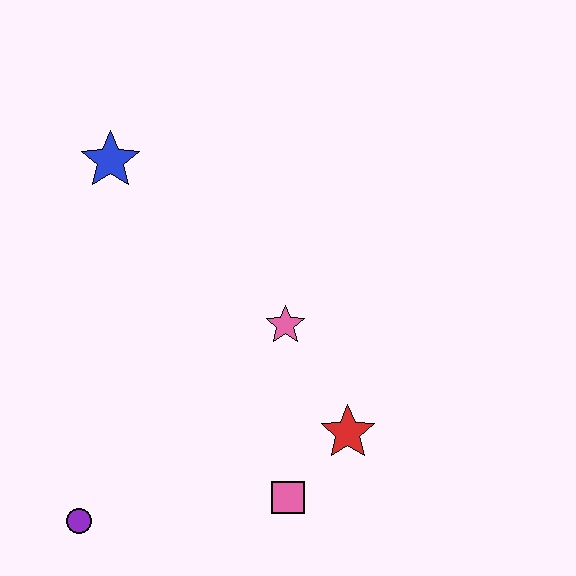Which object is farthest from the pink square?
The blue star is farthest from the pink square.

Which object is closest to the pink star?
The red star is closest to the pink star.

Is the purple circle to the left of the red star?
Yes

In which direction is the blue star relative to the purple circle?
The blue star is above the purple circle.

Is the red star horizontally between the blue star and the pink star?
No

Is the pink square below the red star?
Yes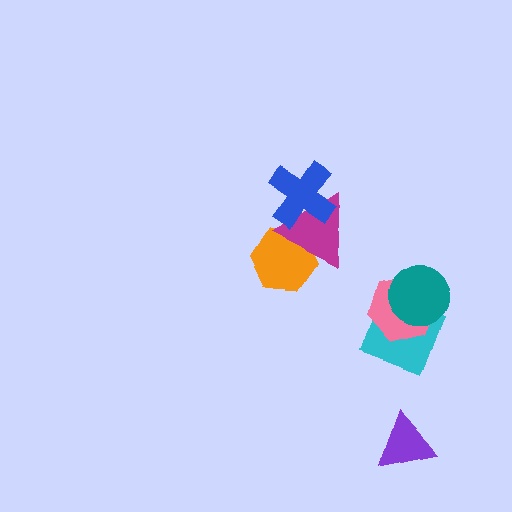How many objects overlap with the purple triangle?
0 objects overlap with the purple triangle.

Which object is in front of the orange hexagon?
The magenta triangle is in front of the orange hexagon.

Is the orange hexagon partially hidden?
Yes, it is partially covered by another shape.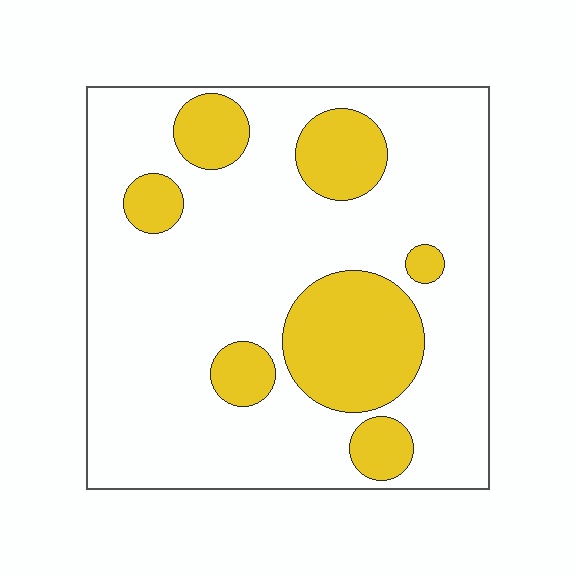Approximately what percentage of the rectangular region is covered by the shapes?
Approximately 25%.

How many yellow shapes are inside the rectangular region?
7.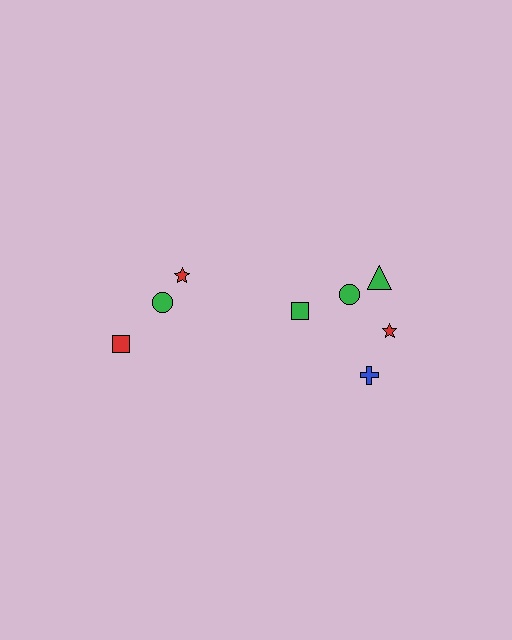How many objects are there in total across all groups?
There are 8 objects.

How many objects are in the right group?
There are 5 objects.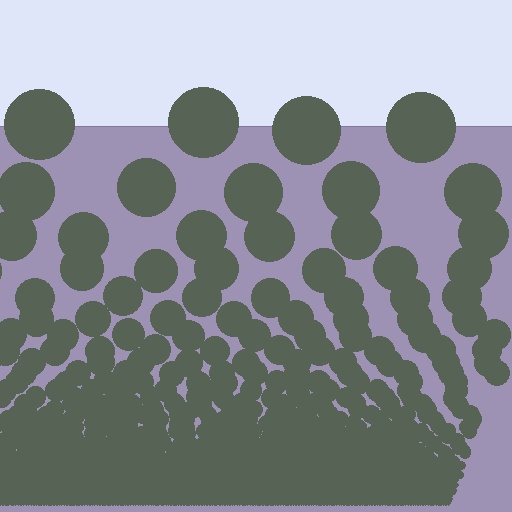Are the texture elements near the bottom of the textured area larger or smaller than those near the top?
Smaller. The gradient is inverted — elements near the bottom are smaller and denser.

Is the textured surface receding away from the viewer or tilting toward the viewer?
The surface appears to tilt toward the viewer. Texture elements get larger and sparser toward the top.